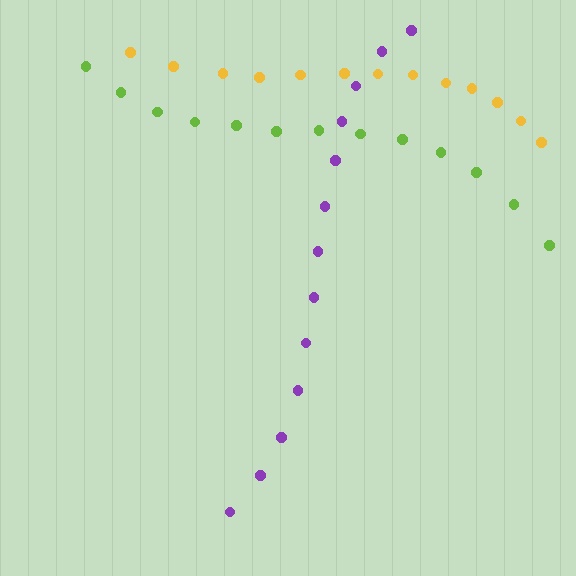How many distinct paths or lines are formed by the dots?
There are 3 distinct paths.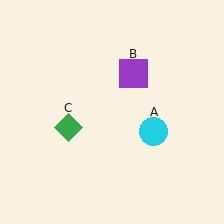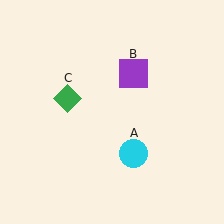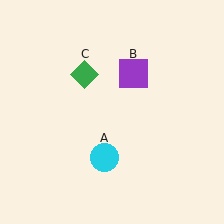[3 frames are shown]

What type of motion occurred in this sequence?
The cyan circle (object A), green diamond (object C) rotated clockwise around the center of the scene.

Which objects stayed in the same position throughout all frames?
Purple square (object B) remained stationary.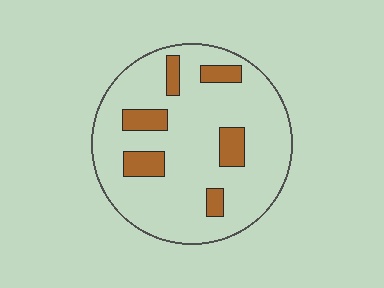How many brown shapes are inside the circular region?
6.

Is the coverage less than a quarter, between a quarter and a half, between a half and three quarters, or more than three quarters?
Less than a quarter.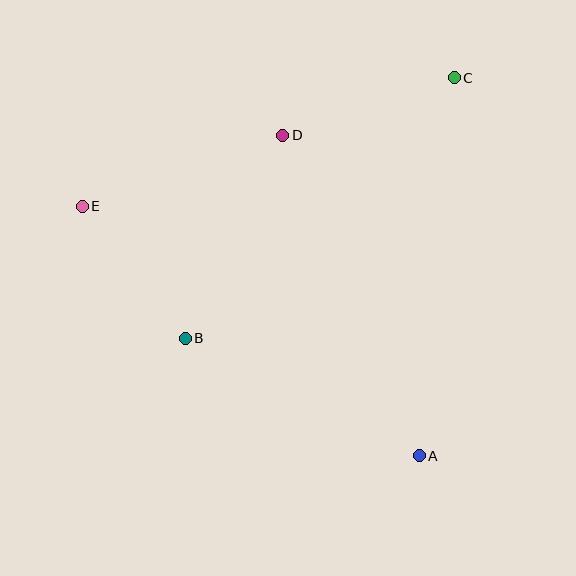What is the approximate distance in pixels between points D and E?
The distance between D and E is approximately 212 pixels.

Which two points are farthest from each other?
Points A and E are farthest from each other.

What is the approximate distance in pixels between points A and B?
The distance between A and B is approximately 262 pixels.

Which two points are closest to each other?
Points B and E are closest to each other.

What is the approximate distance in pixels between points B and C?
The distance between B and C is approximately 374 pixels.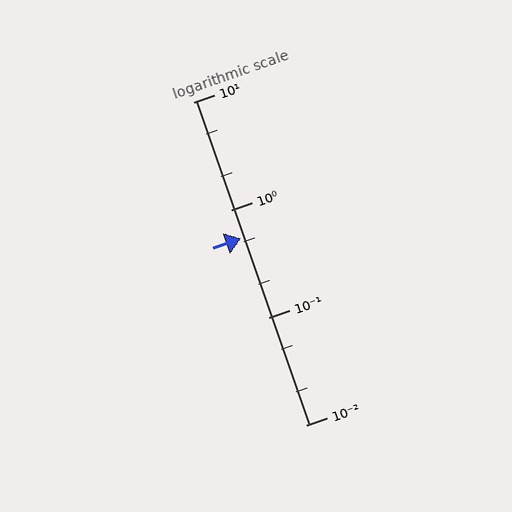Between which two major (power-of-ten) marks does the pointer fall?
The pointer is between 0.1 and 1.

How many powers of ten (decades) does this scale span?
The scale spans 3 decades, from 0.01 to 10.